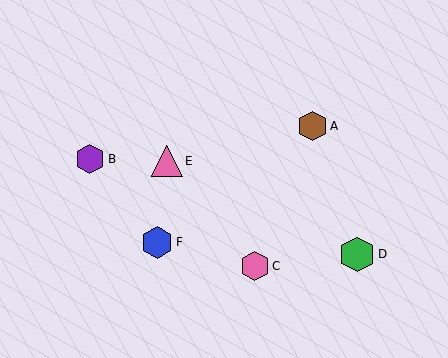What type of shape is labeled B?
Shape B is a purple hexagon.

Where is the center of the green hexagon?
The center of the green hexagon is at (357, 255).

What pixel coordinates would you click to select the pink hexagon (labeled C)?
Click at (255, 266) to select the pink hexagon C.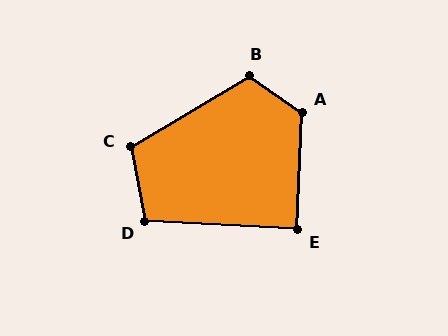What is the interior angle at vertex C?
Approximately 110 degrees (obtuse).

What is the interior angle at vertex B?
Approximately 114 degrees (obtuse).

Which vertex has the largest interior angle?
A, at approximately 123 degrees.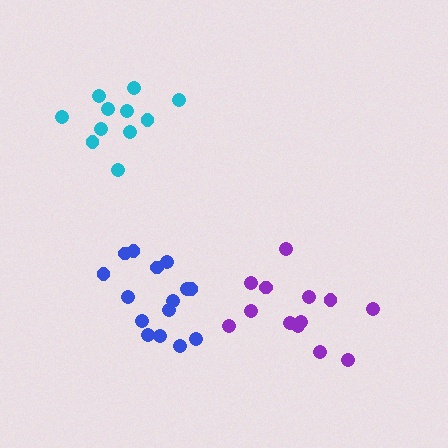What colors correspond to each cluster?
The clusters are colored: purple, blue, cyan.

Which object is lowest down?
The purple cluster is bottommost.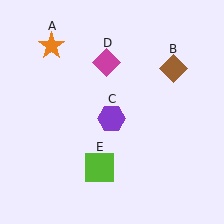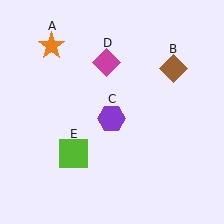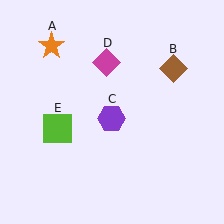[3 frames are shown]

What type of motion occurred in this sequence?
The lime square (object E) rotated clockwise around the center of the scene.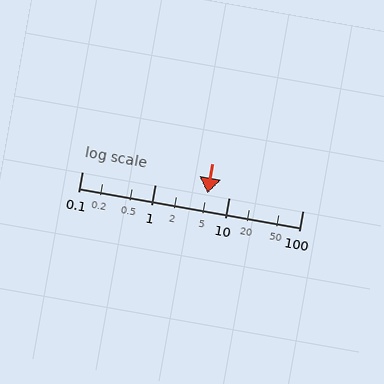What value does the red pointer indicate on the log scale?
The pointer indicates approximately 5.1.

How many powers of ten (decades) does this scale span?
The scale spans 3 decades, from 0.1 to 100.